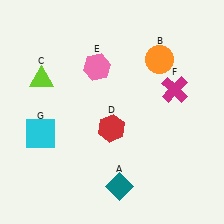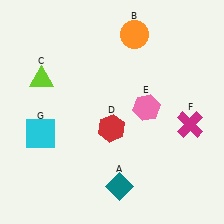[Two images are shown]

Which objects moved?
The objects that moved are: the orange circle (B), the pink hexagon (E), the magenta cross (F).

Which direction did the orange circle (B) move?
The orange circle (B) moved left.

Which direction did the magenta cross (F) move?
The magenta cross (F) moved down.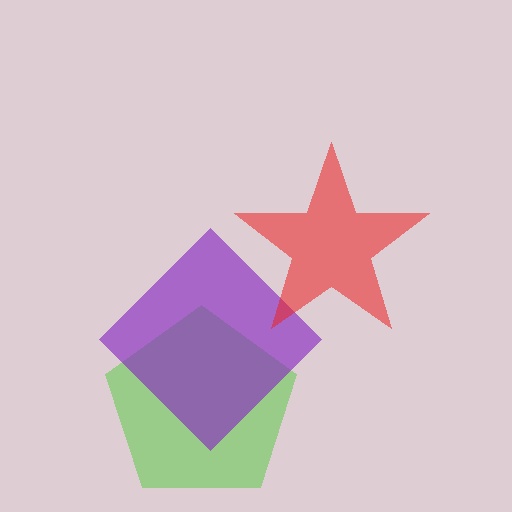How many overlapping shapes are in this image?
There are 3 overlapping shapes in the image.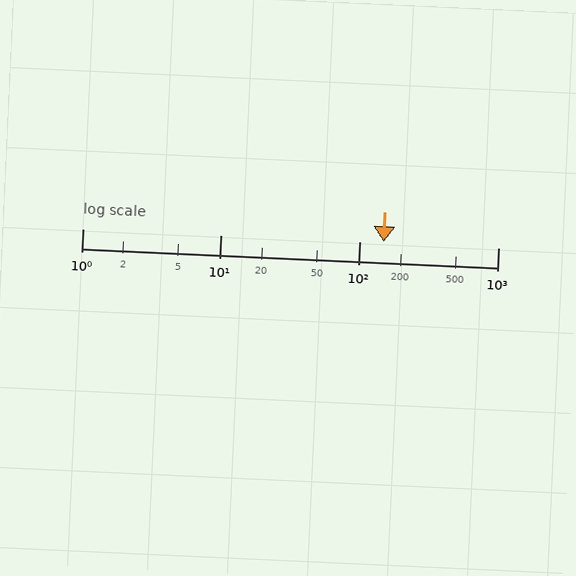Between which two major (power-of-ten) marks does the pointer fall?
The pointer is between 100 and 1000.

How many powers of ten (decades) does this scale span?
The scale spans 3 decades, from 1 to 1000.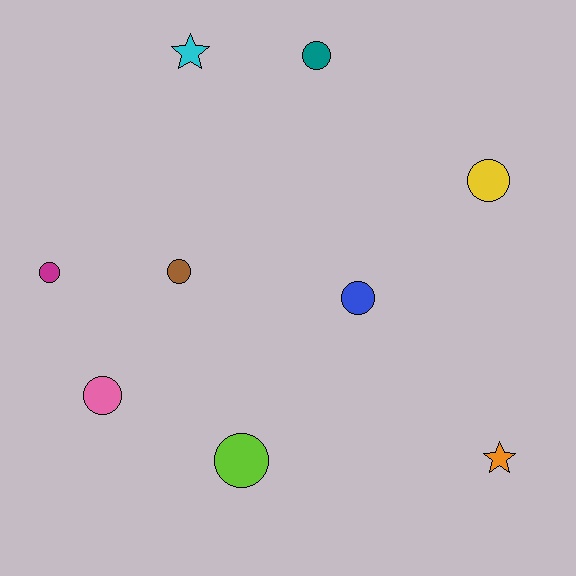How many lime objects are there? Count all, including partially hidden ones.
There is 1 lime object.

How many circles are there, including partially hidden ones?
There are 7 circles.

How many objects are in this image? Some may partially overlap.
There are 9 objects.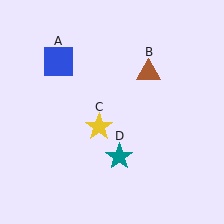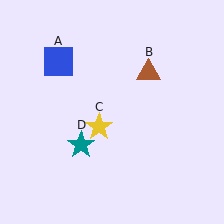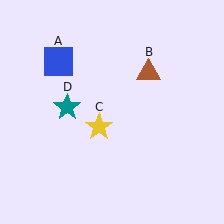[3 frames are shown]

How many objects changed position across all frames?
1 object changed position: teal star (object D).